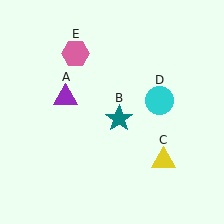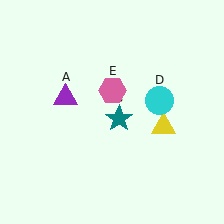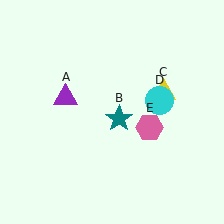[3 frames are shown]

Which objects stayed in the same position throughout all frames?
Purple triangle (object A) and teal star (object B) and cyan circle (object D) remained stationary.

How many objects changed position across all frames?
2 objects changed position: yellow triangle (object C), pink hexagon (object E).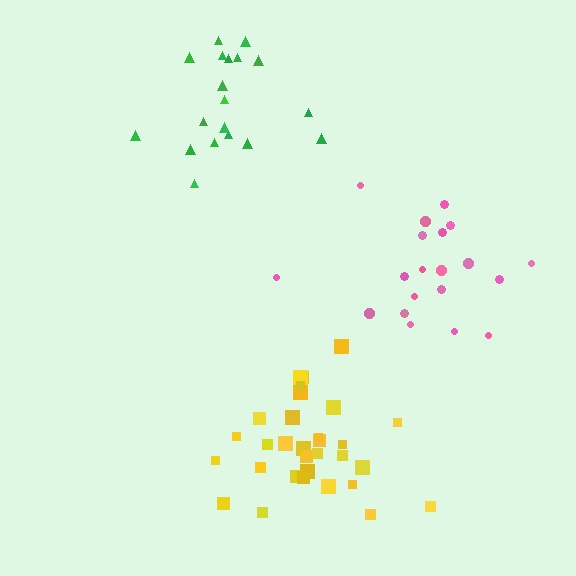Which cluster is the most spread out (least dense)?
Pink.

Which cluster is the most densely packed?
Yellow.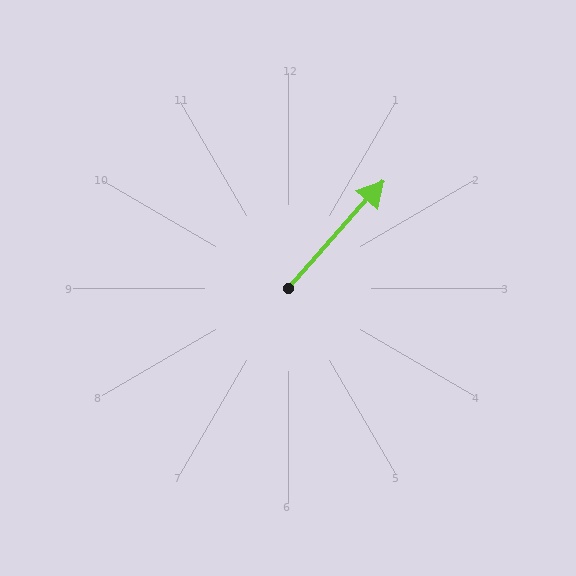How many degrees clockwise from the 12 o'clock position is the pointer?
Approximately 42 degrees.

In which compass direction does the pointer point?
Northeast.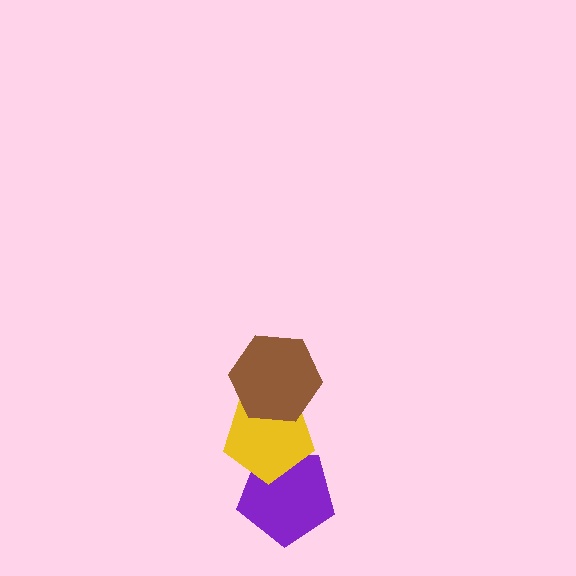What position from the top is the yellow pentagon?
The yellow pentagon is 2nd from the top.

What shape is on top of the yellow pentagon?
The brown hexagon is on top of the yellow pentagon.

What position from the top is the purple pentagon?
The purple pentagon is 3rd from the top.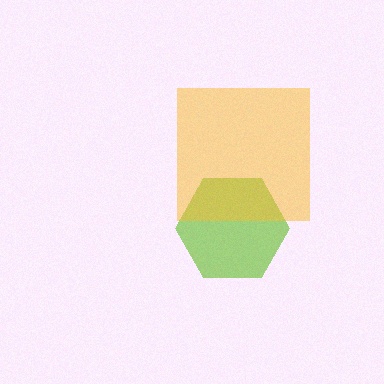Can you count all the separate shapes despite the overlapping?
Yes, there are 2 separate shapes.